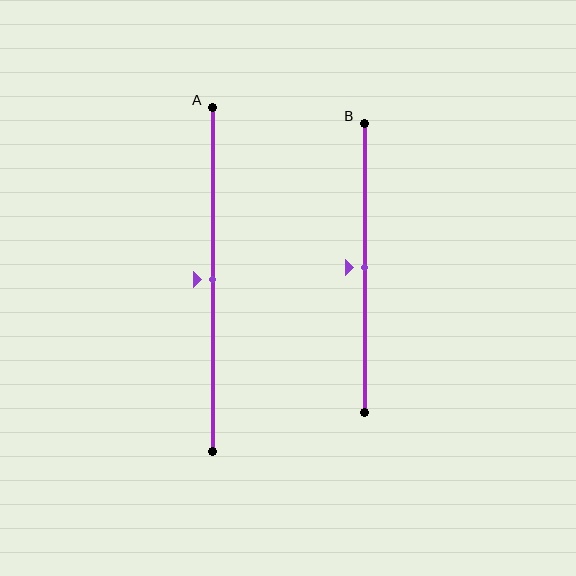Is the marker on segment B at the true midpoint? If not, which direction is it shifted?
Yes, the marker on segment B is at the true midpoint.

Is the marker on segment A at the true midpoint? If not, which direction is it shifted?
Yes, the marker on segment A is at the true midpoint.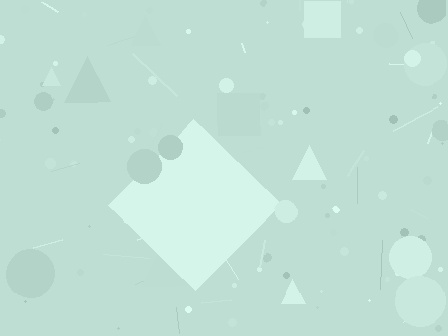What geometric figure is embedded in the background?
A diamond is embedded in the background.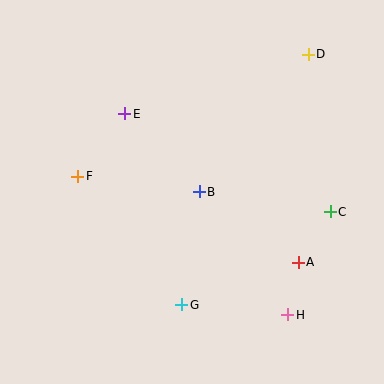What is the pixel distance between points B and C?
The distance between B and C is 132 pixels.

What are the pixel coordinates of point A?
Point A is at (298, 262).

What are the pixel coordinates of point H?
Point H is at (288, 315).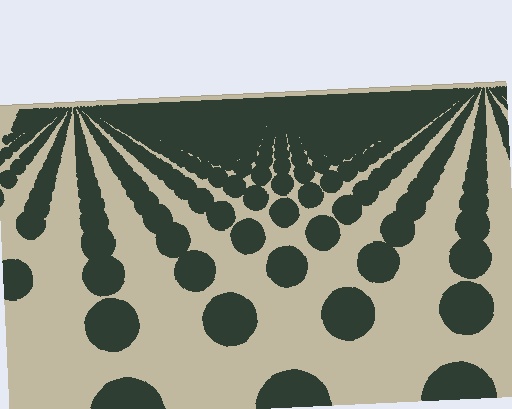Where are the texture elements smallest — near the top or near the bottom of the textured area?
Near the top.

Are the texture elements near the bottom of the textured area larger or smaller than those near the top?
Larger. Near the bottom, elements are closer to the viewer and appear at a bigger on-screen size.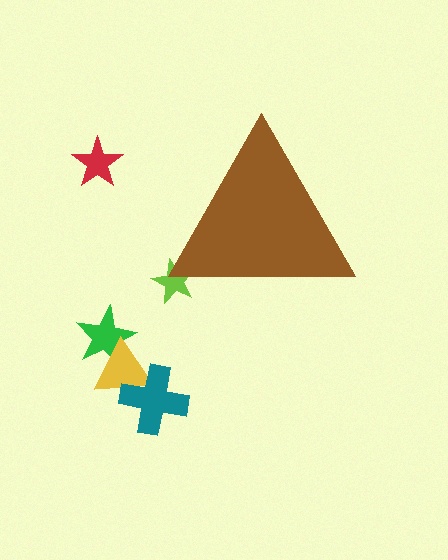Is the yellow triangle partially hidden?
No, the yellow triangle is fully visible.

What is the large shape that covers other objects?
A brown triangle.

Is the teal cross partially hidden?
No, the teal cross is fully visible.